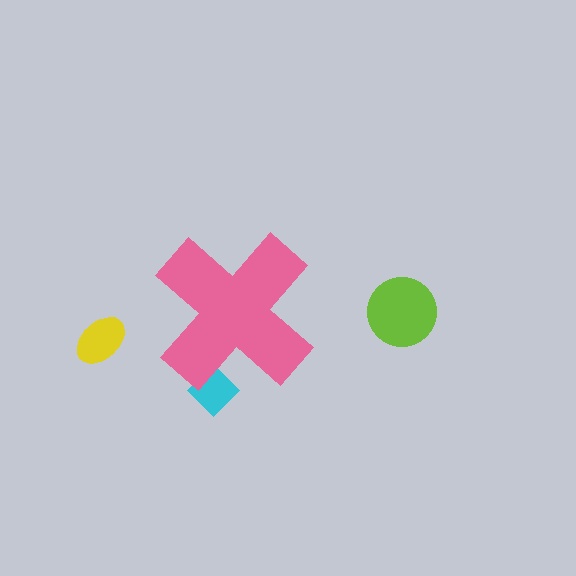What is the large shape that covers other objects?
A pink cross.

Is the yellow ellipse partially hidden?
No, the yellow ellipse is fully visible.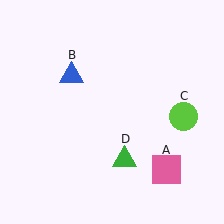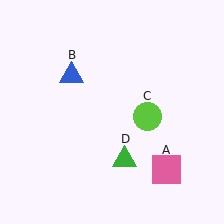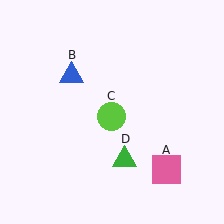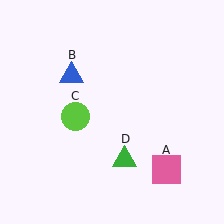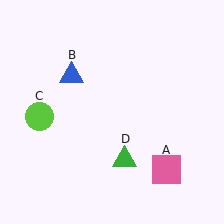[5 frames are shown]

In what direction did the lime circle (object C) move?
The lime circle (object C) moved left.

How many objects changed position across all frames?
1 object changed position: lime circle (object C).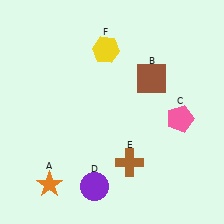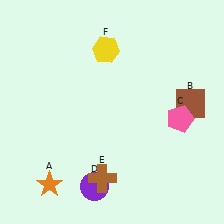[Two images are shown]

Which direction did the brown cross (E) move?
The brown cross (E) moved left.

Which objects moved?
The objects that moved are: the brown square (B), the brown cross (E).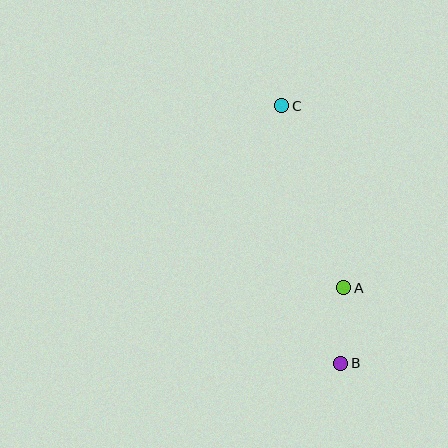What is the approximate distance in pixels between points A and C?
The distance between A and C is approximately 192 pixels.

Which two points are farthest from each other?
Points B and C are farthest from each other.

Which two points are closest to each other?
Points A and B are closest to each other.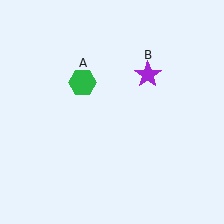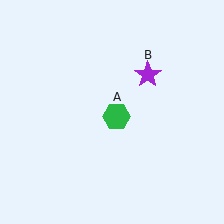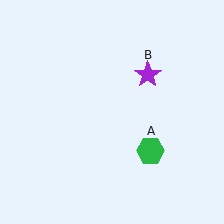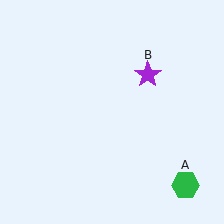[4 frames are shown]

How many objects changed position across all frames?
1 object changed position: green hexagon (object A).